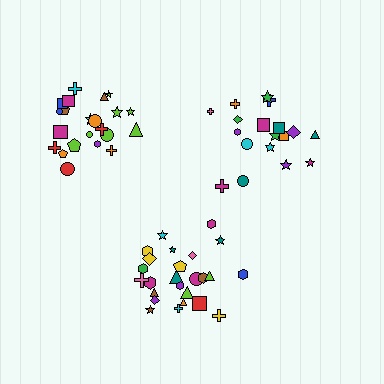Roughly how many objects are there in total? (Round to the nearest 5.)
Roughly 65 objects in total.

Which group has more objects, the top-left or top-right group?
The top-left group.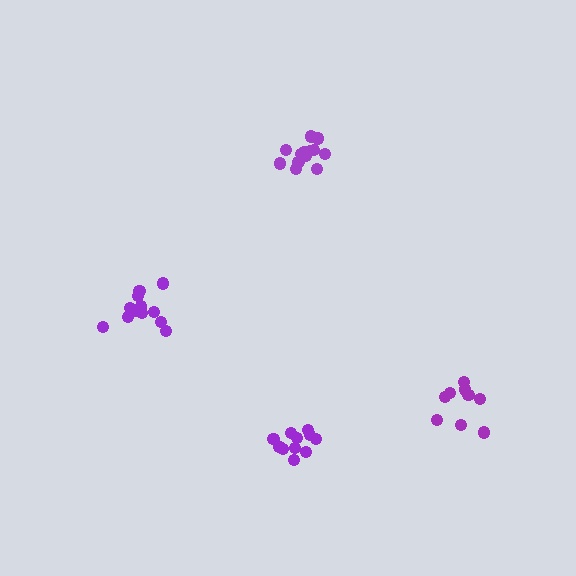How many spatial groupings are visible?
There are 4 spatial groupings.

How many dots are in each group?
Group 1: 12 dots, Group 2: 11 dots, Group 3: 13 dots, Group 4: 9 dots (45 total).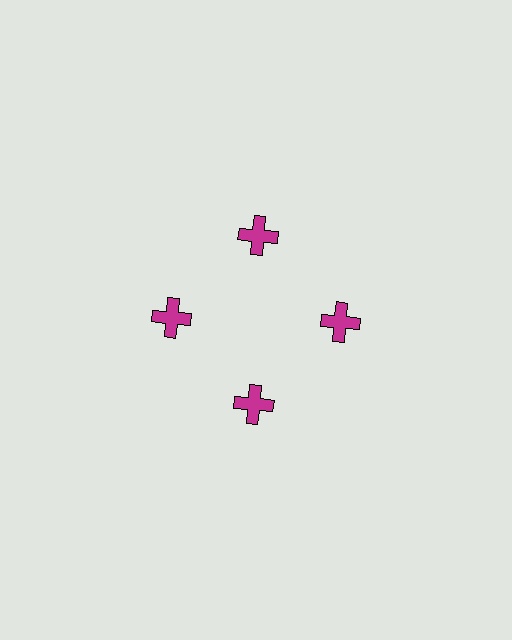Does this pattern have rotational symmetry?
Yes, this pattern has 4-fold rotational symmetry. It looks the same after rotating 90 degrees around the center.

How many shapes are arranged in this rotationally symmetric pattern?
There are 4 shapes, arranged in 4 groups of 1.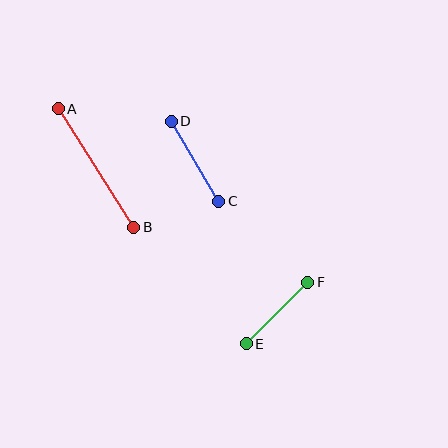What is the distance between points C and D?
The distance is approximately 93 pixels.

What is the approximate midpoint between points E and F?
The midpoint is at approximately (277, 313) pixels.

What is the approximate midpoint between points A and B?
The midpoint is at approximately (96, 168) pixels.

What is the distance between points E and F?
The distance is approximately 87 pixels.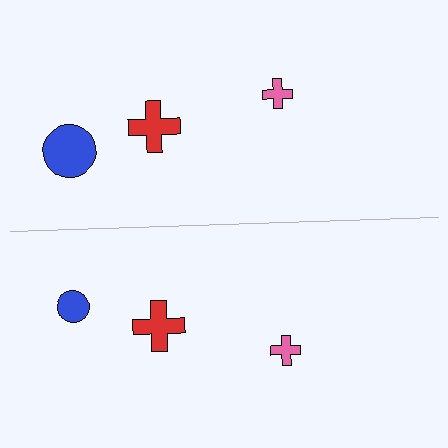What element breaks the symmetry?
The blue circle on the bottom side has a different size than its mirror counterpart.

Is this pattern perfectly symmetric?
No, the pattern is not perfectly symmetric. The blue circle on the bottom side has a different size than its mirror counterpart.